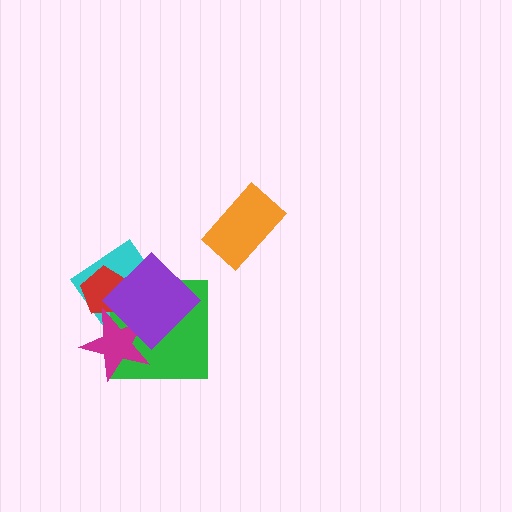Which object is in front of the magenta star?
The purple diamond is in front of the magenta star.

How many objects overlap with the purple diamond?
4 objects overlap with the purple diamond.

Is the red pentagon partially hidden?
Yes, it is partially covered by another shape.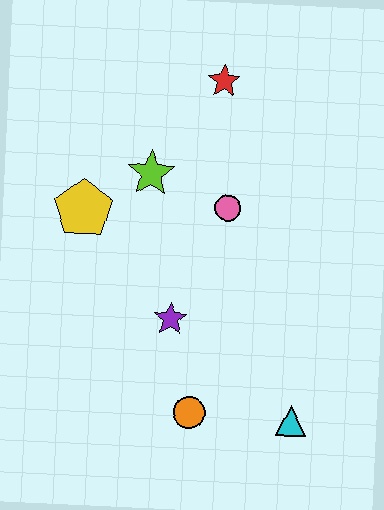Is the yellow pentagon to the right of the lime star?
No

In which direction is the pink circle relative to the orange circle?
The pink circle is above the orange circle.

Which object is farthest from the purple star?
The red star is farthest from the purple star.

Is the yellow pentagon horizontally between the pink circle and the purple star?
No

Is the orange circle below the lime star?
Yes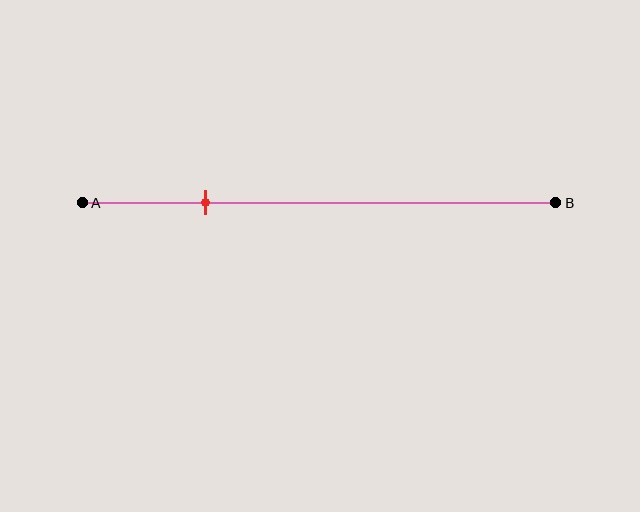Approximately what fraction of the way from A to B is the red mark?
The red mark is approximately 25% of the way from A to B.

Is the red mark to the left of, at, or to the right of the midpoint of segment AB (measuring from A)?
The red mark is to the left of the midpoint of segment AB.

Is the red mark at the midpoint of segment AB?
No, the mark is at about 25% from A, not at the 50% midpoint.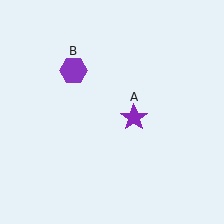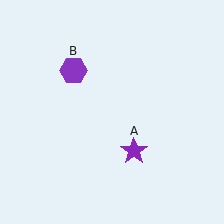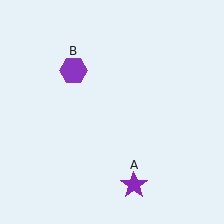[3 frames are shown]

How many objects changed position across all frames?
1 object changed position: purple star (object A).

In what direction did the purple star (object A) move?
The purple star (object A) moved down.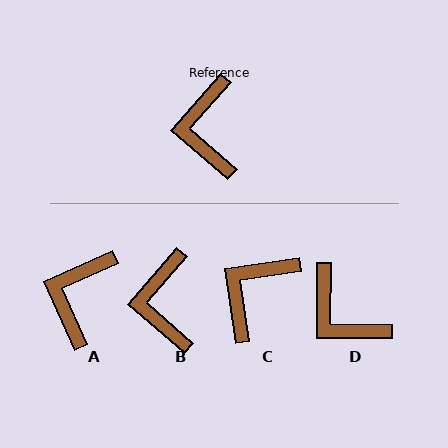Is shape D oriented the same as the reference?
No, it is off by about 41 degrees.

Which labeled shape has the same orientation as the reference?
B.